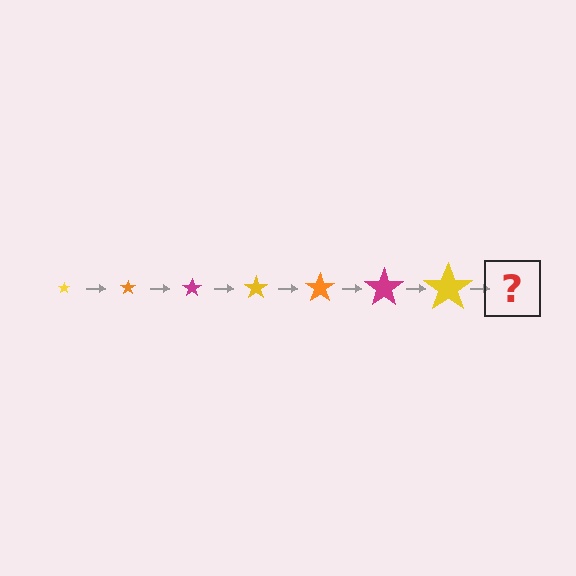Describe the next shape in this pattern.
It should be an orange star, larger than the previous one.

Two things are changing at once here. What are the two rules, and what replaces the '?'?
The two rules are that the star grows larger each step and the color cycles through yellow, orange, and magenta. The '?' should be an orange star, larger than the previous one.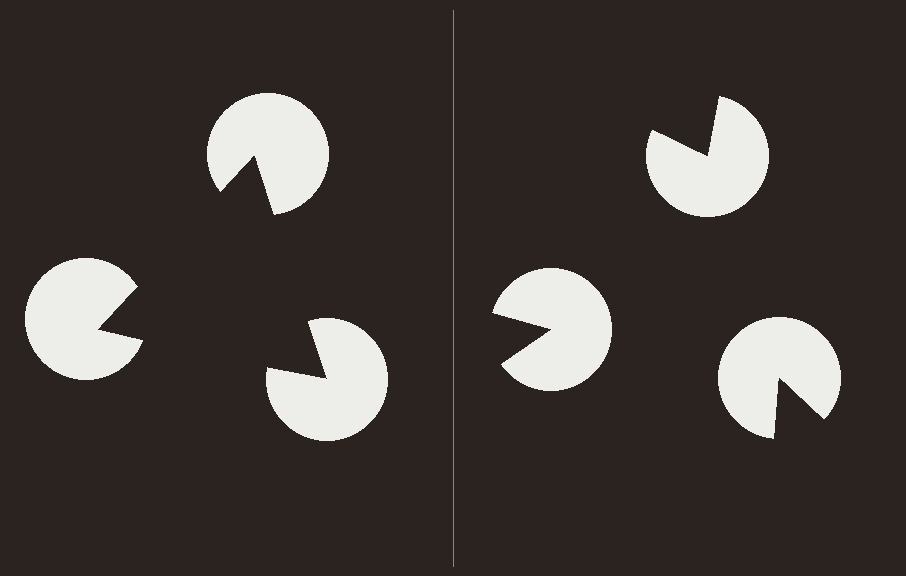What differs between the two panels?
The pac-man discs are positioned identically on both sides; only the wedge orientations differ. On the left they align to a triangle; on the right they are misaligned.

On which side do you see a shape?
An illusory triangle appears on the left side. On the right side the wedge cuts are rotated, so no coherent shape forms.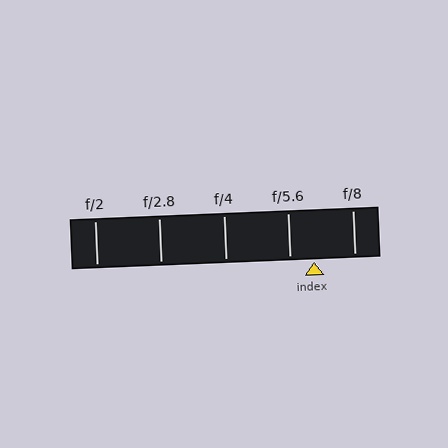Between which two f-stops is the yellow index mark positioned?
The index mark is between f/5.6 and f/8.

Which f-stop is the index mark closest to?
The index mark is closest to f/5.6.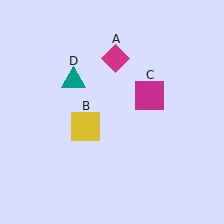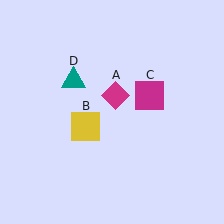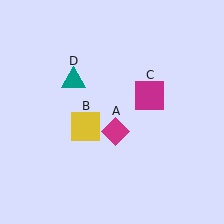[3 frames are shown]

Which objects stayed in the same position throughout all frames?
Yellow square (object B) and magenta square (object C) and teal triangle (object D) remained stationary.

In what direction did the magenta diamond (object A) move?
The magenta diamond (object A) moved down.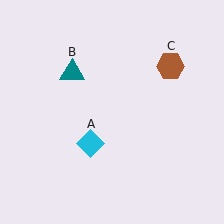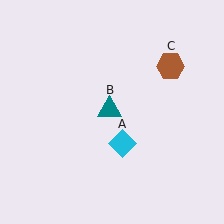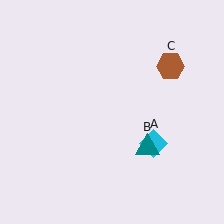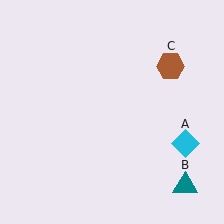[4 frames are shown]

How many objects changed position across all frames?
2 objects changed position: cyan diamond (object A), teal triangle (object B).